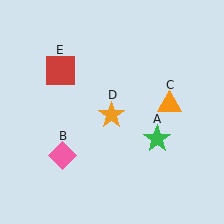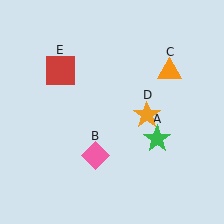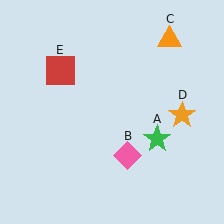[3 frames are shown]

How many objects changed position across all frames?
3 objects changed position: pink diamond (object B), orange triangle (object C), orange star (object D).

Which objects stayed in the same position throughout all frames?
Green star (object A) and red square (object E) remained stationary.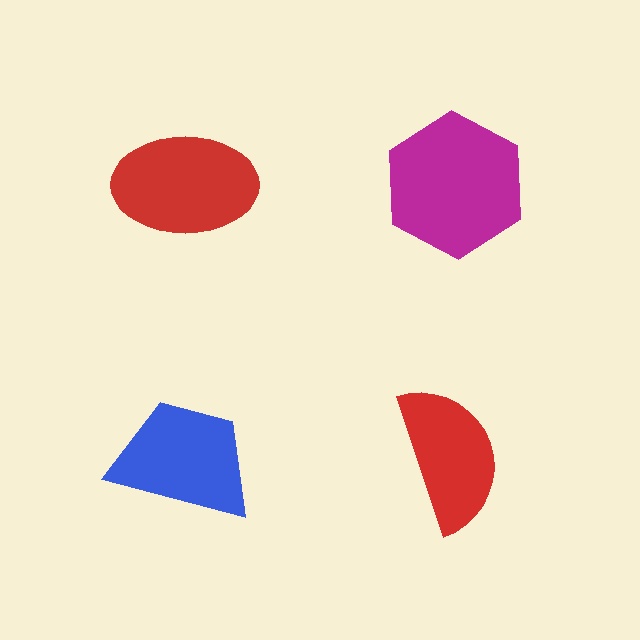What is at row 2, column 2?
A red semicircle.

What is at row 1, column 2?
A magenta hexagon.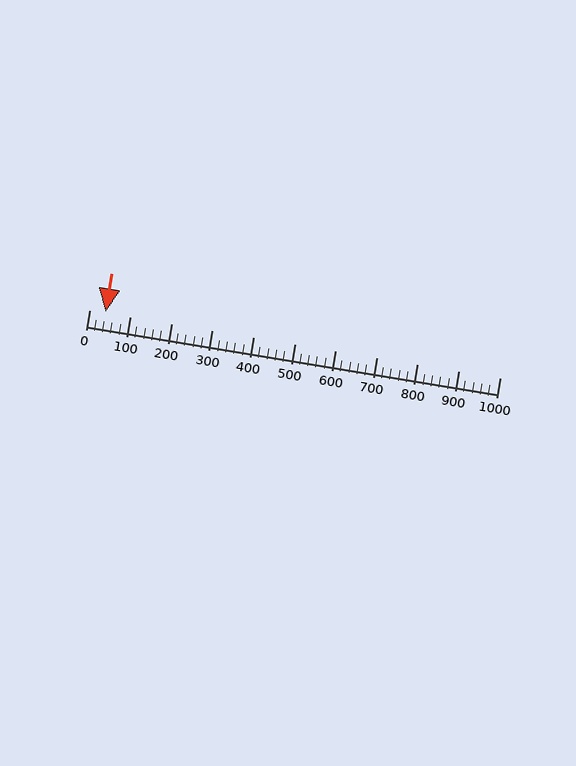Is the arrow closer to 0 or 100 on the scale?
The arrow is closer to 0.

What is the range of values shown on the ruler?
The ruler shows values from 0 to 1000.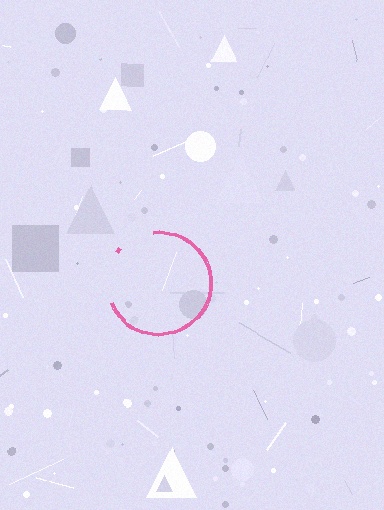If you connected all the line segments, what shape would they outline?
They would outline a circle.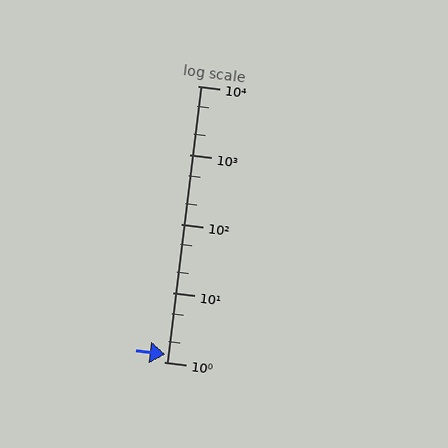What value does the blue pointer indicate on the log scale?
The pointer indicates approximately 1.3.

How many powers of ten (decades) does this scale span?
The scale spans 4 decades, from 1 to 10000.